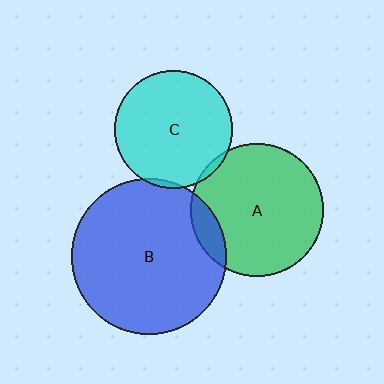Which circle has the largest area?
Circle B (blue).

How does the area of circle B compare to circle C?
Approximately 1.7 times.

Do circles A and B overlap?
Yes.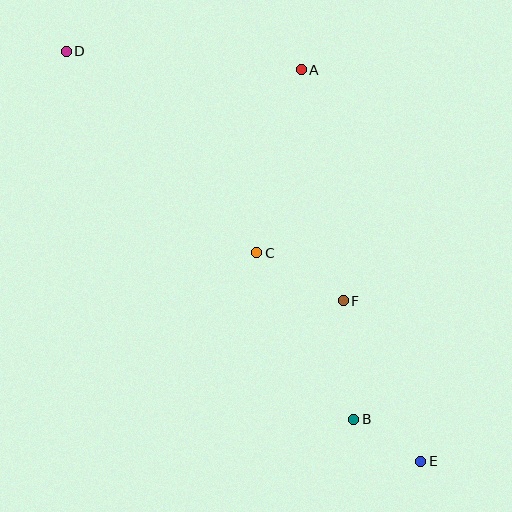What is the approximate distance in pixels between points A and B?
The distance between A and B is approximately 353 pixels.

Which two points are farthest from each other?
Points D and E are farthest from each other.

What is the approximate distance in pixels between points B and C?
The distance between B and C is approximately 193 pixels.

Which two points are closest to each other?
Points B and E are closest to each other.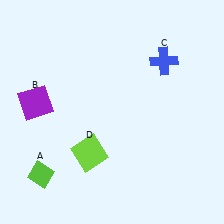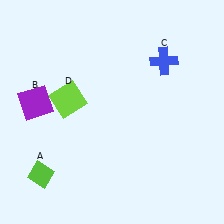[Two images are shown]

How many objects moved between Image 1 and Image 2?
1 object moved between the two images.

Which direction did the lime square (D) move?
The lime square (D) moved up.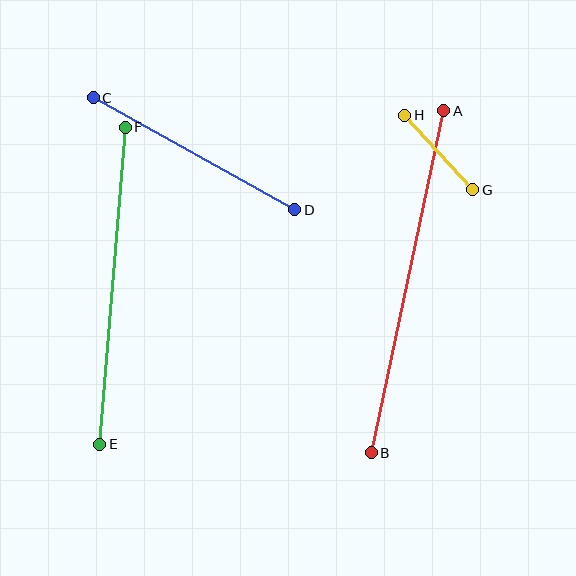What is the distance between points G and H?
The distance is approximately 101 pixels.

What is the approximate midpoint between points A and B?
The midpoint is at approximately (407, 282) pixels.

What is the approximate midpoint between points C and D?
The midpoint is at approximately (194, 154) pixels.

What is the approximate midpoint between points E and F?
The midpoint is at approximately (113, 286) pixels.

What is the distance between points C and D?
The distance is approximately 231 pixels.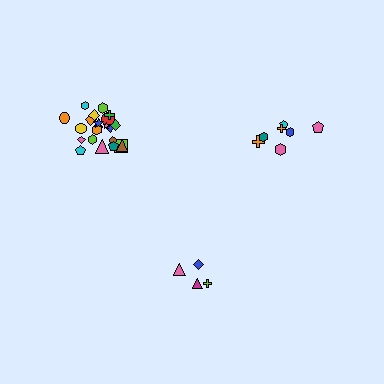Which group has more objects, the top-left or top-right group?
The top-left group.